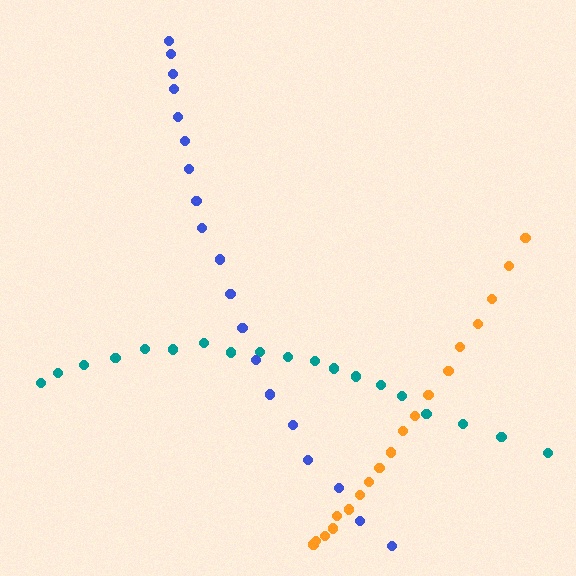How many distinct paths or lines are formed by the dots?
There are 3 distinct paths.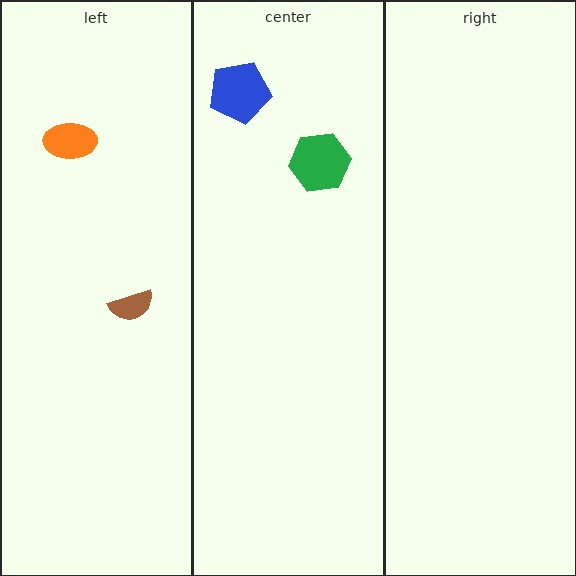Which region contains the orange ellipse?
The left region.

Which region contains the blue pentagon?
The center region.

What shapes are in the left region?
The brown semicircle, the orange ellipse.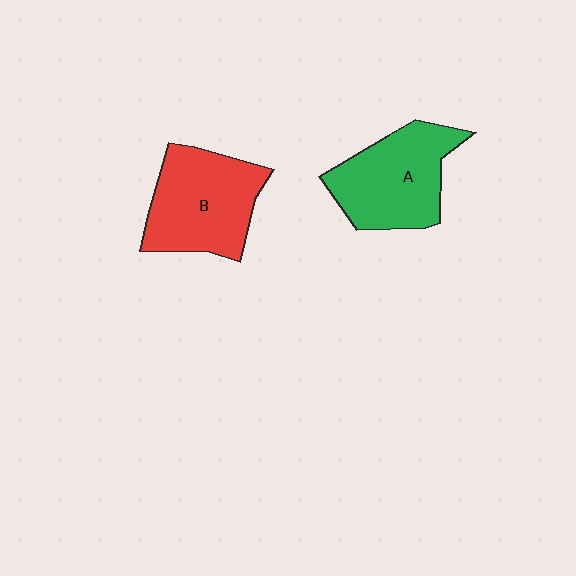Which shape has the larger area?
Shape B (red).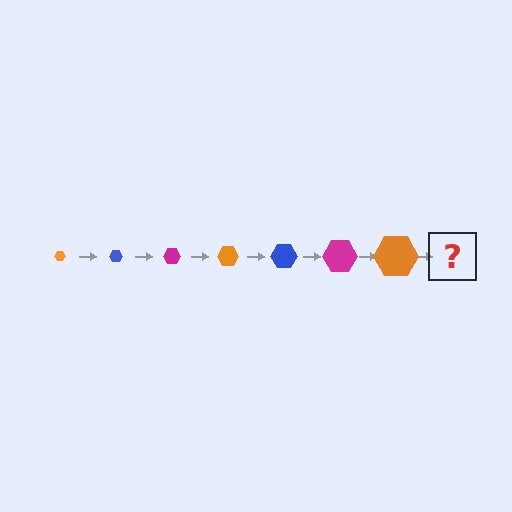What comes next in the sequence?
The next element should be a blue hexagon, larger than the previous one.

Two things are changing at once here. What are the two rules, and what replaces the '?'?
The two rules are that the hexagon grows larger each step and the color cycles through orange, blue, and magenta. The '?' should be a blue hexagon, larger than the previous one.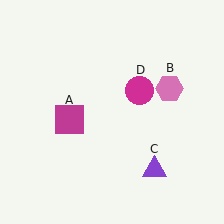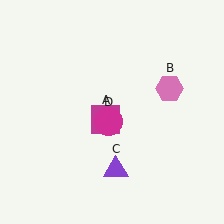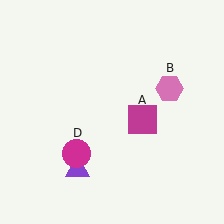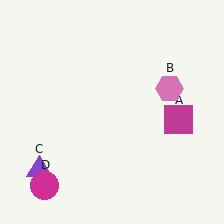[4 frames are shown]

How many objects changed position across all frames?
3 objects changed position: magenta square (object A), purple triangle (object C), magenta circle (object D).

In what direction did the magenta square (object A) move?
The magenta square (object A) moved right.